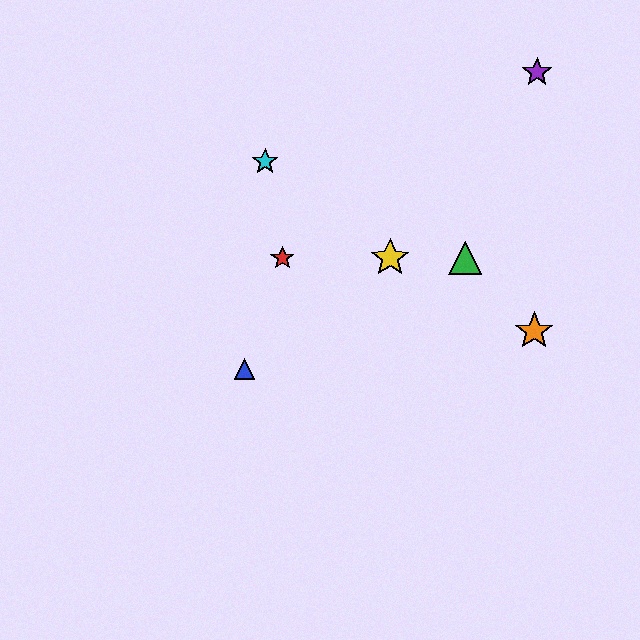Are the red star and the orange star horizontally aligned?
No, the red star is at y≈258 and the orange star is at y≈331.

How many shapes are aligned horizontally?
3 shapes (the red star, the green triangle, the yellow star) are aligned horizontally.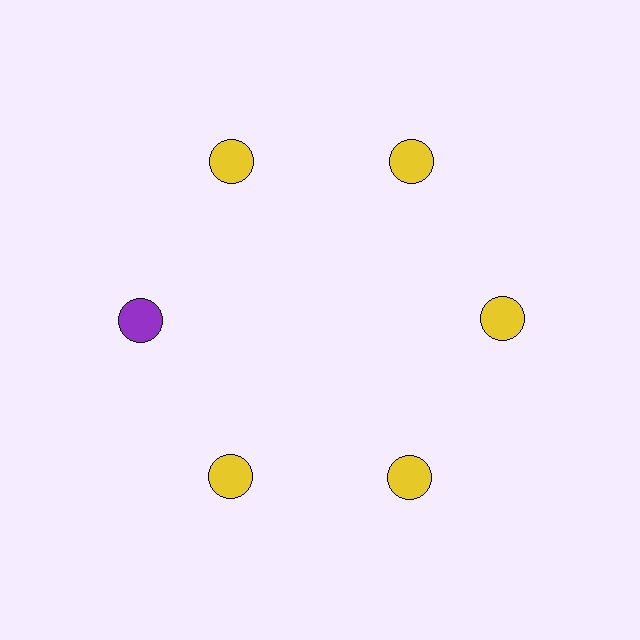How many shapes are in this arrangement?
There are 6 shapes arranged in a ring pattern.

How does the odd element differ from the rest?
It has a different color: purple instead of yellow.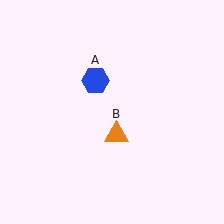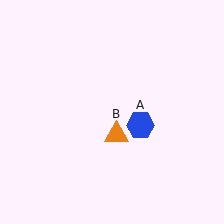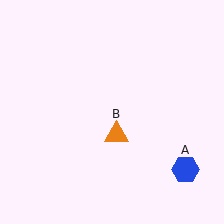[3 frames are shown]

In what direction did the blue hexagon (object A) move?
The blue hexagon (object A) moved down and to the right.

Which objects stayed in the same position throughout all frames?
Orange triangle (object B) remained stationary.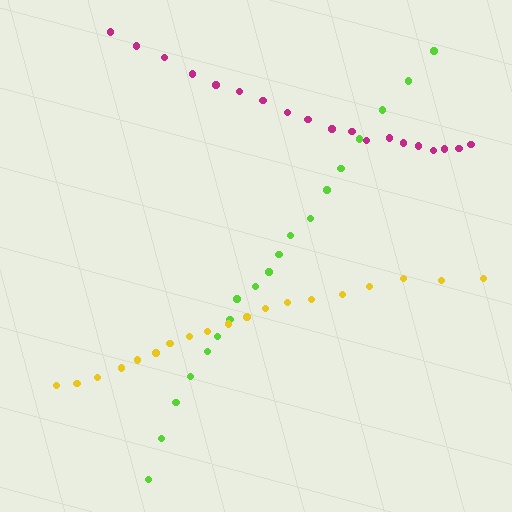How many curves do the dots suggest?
There are 3 distinct paths.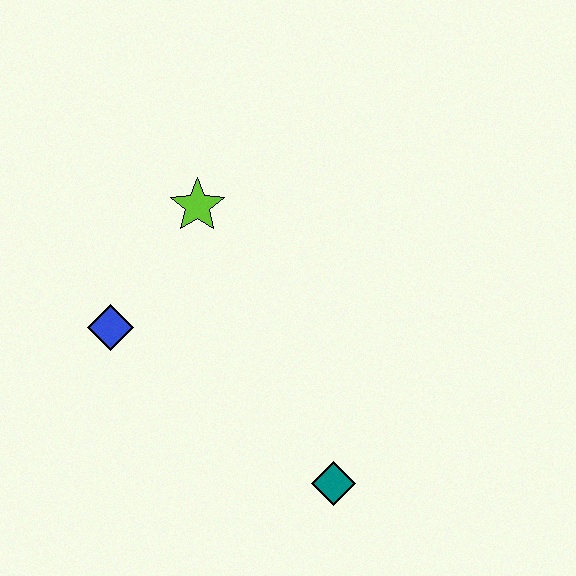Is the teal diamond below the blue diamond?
Yes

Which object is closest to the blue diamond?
The lime star is closest to the blue diamond.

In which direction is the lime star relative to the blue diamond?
The lime star is above the blue diamond.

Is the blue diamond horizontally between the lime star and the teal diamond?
No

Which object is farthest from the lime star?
The teal diamond is farthest from the lime star.